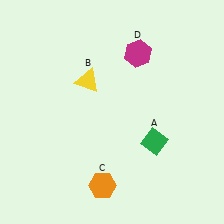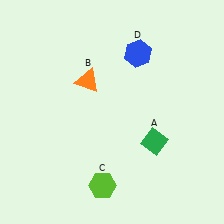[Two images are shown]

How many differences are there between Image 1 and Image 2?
There are 3 differences between the two images.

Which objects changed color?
B changed from yellow to orange. C changed from orange to lime. D changed from magenta to blue.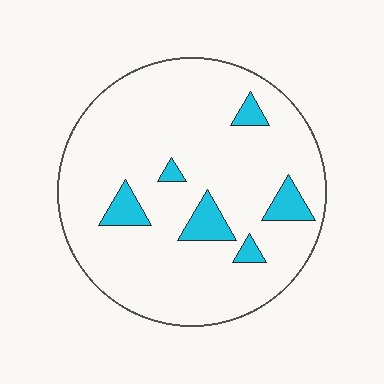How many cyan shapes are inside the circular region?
6.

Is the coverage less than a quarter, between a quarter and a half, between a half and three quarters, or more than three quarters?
Less than a quarter.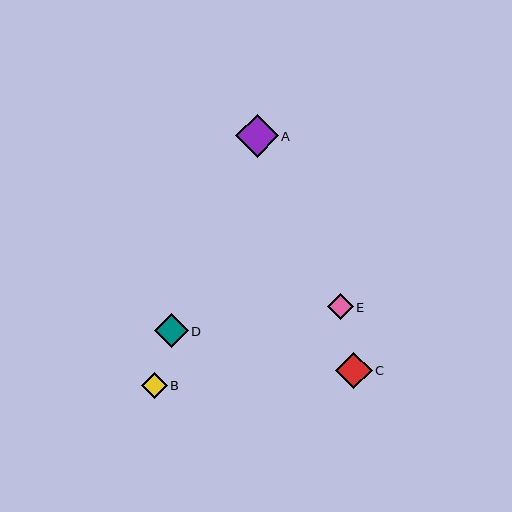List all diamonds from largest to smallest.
From largest to smallest: A, C, D, E, B.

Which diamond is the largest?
Diamond A is the largest with a size of approximately 43 pixels.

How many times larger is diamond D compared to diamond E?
Diamond D is approximately 1.3 times the size of diamond E.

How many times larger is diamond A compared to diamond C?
Diamond A is approximately 1.2 times the size of diamond C.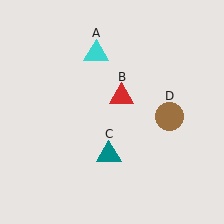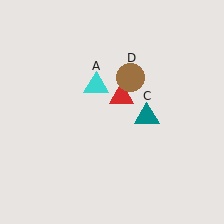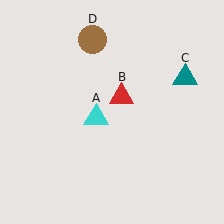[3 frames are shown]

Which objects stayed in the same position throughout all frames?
Red triangle (object B) remained stationary.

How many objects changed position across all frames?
3 objects changed position: cyan triangle (object A), teal triangle (object C), brown circle (object D).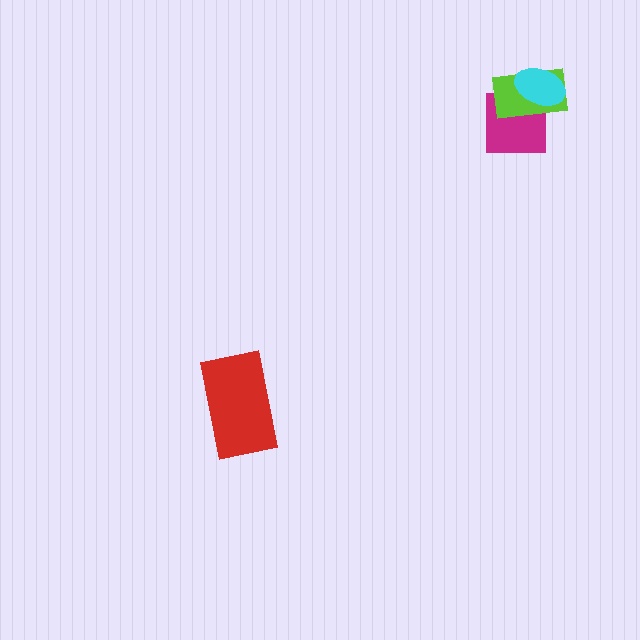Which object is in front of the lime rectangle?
The cyan ellipse is in front of the lime rectangle.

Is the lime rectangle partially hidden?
Yes, it is partially covered by another shape.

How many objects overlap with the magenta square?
2 objects overlap with the magenta square.